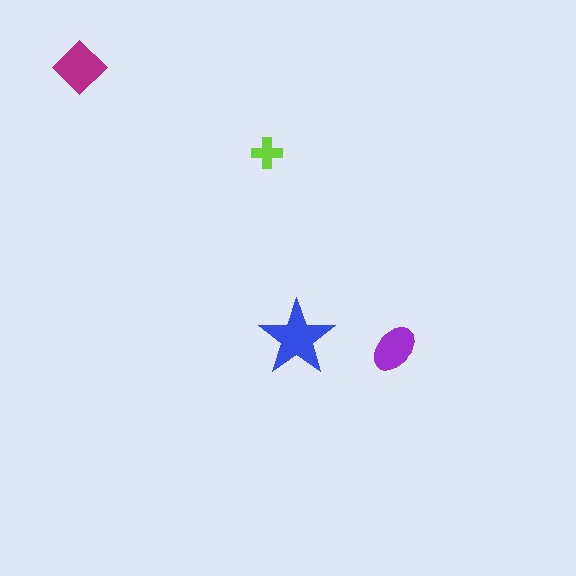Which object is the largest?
The blue star.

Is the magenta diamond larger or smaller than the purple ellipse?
Larger.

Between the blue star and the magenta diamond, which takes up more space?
The blue star.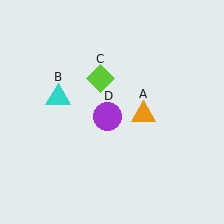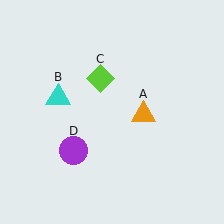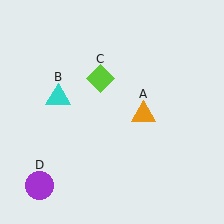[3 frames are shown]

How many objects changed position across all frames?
1 object changed position: purple circle (object D).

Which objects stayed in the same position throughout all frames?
Orange triangle (object A) and cyan triangle (object B) and lime diamond (object C) remained stationary.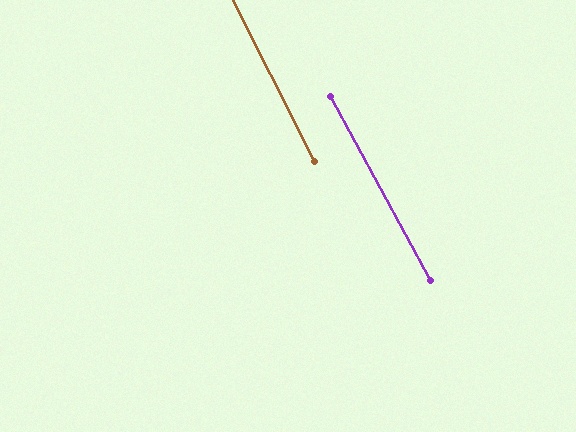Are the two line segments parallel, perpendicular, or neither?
Parallel — their directions differ by only 2.0°.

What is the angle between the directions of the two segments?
Approximately 2 degrees.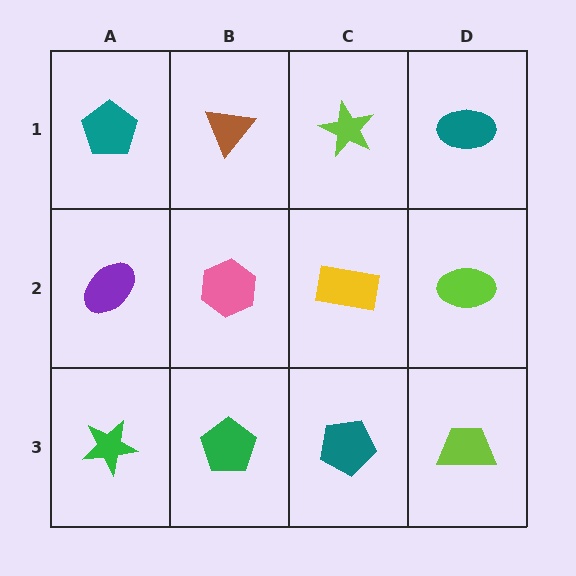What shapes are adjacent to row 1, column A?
A purple ellipse (row 2, column A), a brown triangle (row 1, column B).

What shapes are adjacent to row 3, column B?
A pink hexagon (row 2, column B), a green star (row 3, column A), a teal pentagon (row 3, column C).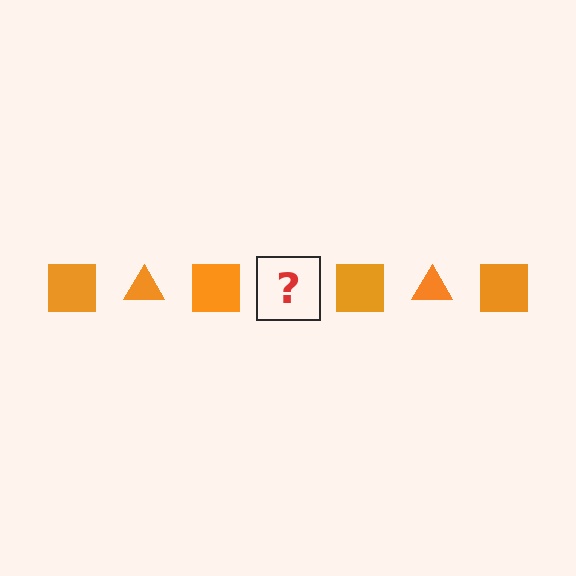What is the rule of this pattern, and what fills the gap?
The rule is that the pattern cycles through square, triangle shapes in orange. The gap should be filled with an orange triangle.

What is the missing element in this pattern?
The missing element is an orange triangle.